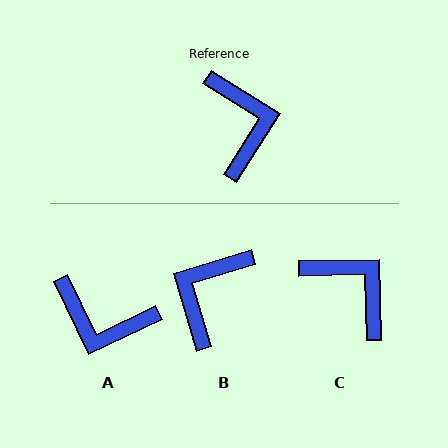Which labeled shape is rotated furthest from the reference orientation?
B, about 139 degrees away.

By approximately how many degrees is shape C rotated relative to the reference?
Approximately 33 degrees counter-clockwise.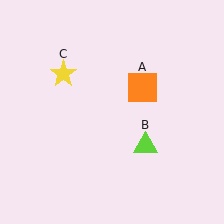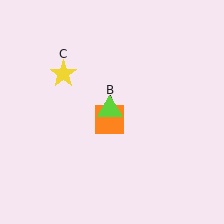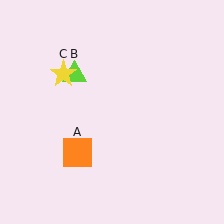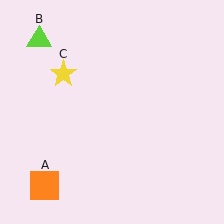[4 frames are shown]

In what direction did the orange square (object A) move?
The orange square (object A) moved down and to the left.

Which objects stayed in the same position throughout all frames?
Yellow star (object C) remained stationary.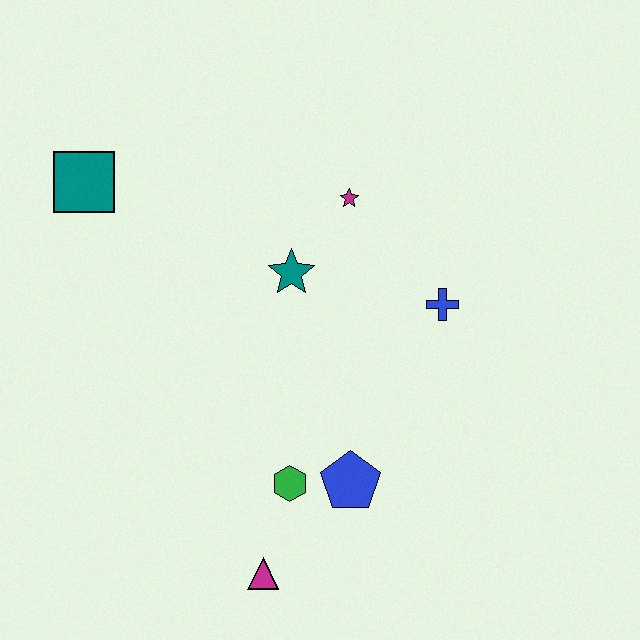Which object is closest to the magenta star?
The teal star is closest to the magenta star.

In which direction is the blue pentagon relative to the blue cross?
The blue pentagon is below the blue cross.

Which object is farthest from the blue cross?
The teal square is farthest from the blue cross.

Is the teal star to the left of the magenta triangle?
No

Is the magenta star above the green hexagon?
Yes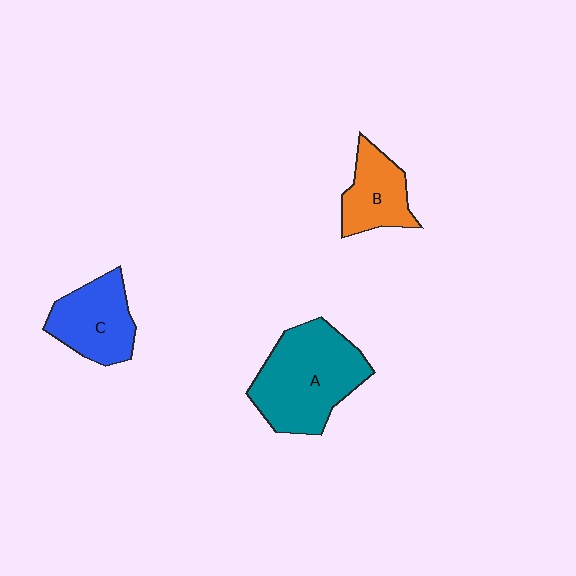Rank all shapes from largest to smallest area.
From largest to smallest: A (teal), C (blue), B (orange).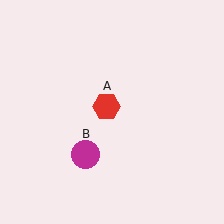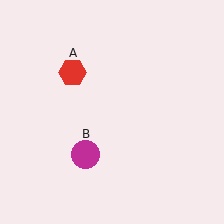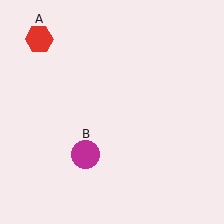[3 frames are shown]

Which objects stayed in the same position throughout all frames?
Magenta circle (object B) remained stationary.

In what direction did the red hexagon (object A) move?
The red hexagon (object A) moved up and to the left.